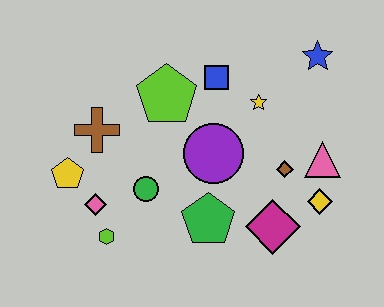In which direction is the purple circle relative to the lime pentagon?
The purple circle is below the lime pentagon.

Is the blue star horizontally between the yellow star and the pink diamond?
No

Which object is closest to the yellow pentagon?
The pink diamond is closest to the yellow pentagon.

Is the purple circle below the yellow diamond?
No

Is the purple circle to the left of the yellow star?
Yes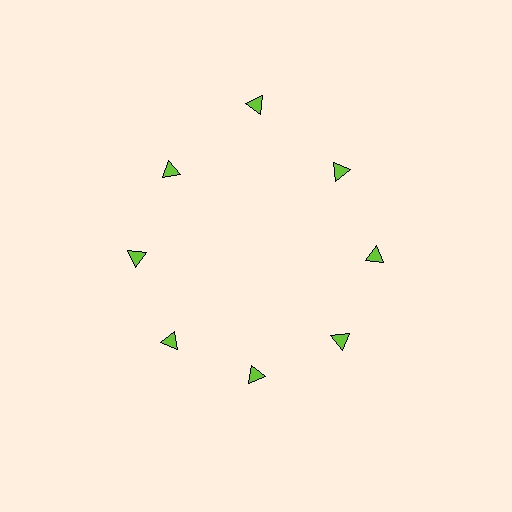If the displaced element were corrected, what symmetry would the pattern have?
It would have 8-fold rotational symmetry — the pattern would map onto itself every 45 degrees.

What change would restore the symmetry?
The symmetry would be restored by moving it inward, back onto the ring so that all 8 triangles sit at equal angles and equal distance from the center.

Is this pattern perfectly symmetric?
No. The 8 lime triangles are arranged in a ring, but one element near the 12 o'clock position is pushed outward from the center, breaking the 8-fold rotational symmetry.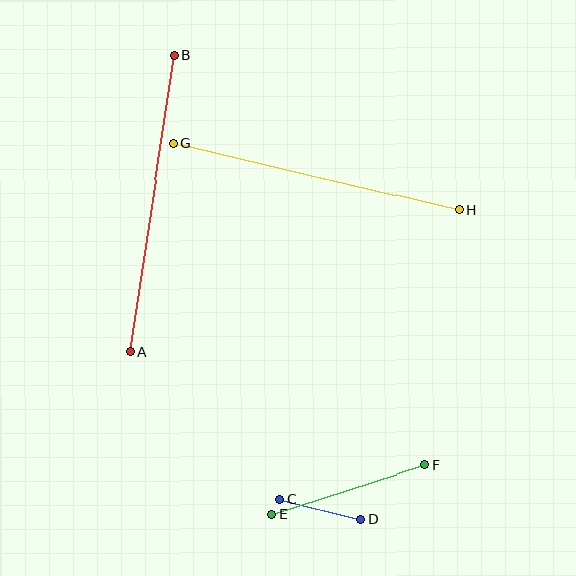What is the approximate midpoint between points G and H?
The midpoint is at approximately (316, 177) pixels.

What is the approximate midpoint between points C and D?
The midpoint is at approximately (320, 509) pixels.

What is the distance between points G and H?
The distance is approximately 293 pixels.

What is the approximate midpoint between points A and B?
The midpoint is at approximately (152, 203) pixels.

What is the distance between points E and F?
The distance is approximately 161 pixels.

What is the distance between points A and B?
The distance is approximately 299 pixels.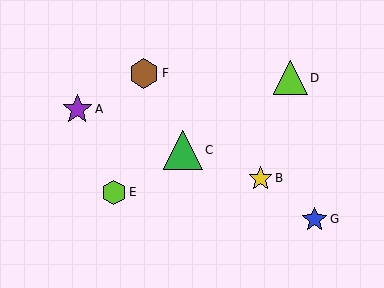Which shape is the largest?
The green triangle (labeled C) is the largest.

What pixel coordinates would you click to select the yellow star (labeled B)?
Click at (260, 178) to select the yellow star B.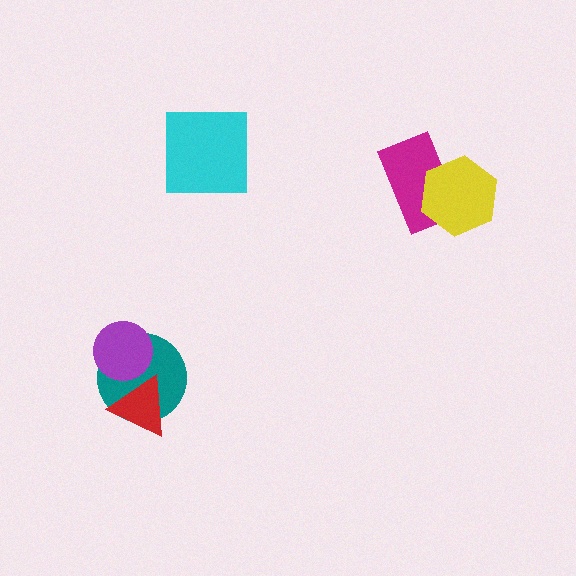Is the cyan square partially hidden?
No, no other shape covers it.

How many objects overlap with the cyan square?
0 objects overlap with the cyan square.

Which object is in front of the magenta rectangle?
The yellow hexagon is in front of the magenta rectangle.